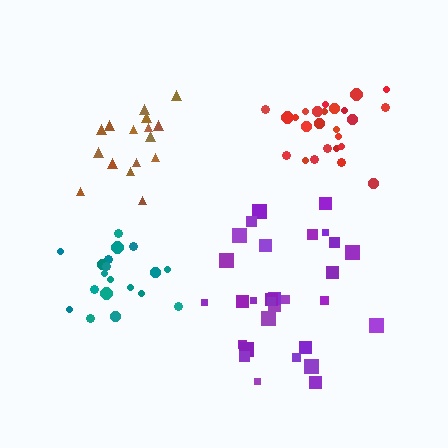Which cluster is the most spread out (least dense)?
Purple.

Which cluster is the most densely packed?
Red.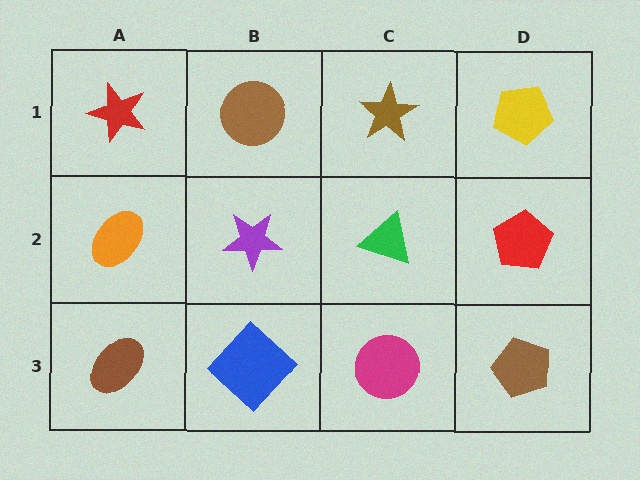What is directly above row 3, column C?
A green triangle.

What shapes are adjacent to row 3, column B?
A purple star (row 2, column B), a brown ellipse (row 3, column A), a magenta circle (row 3, column C).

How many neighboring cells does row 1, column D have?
2.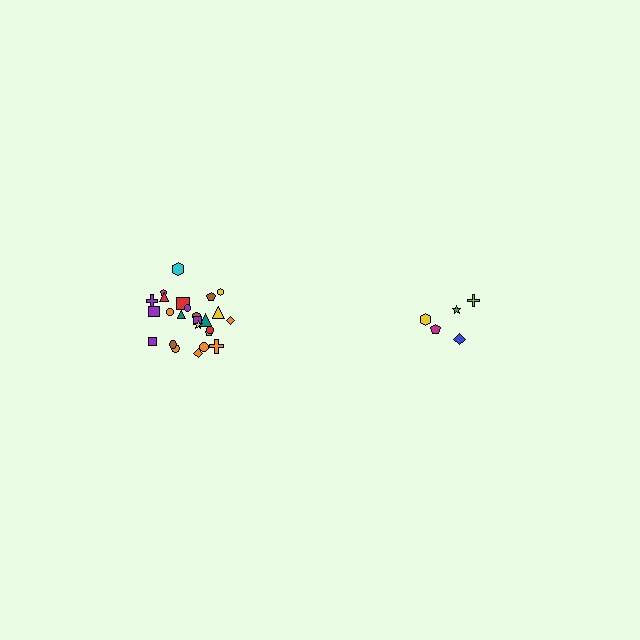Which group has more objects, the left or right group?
The left group.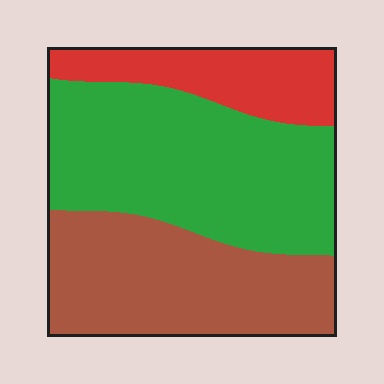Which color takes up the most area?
Green, at roughly 45%.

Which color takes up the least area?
Red, at roughly 20%.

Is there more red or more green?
Green.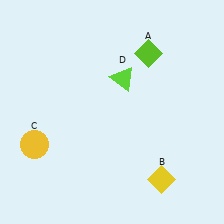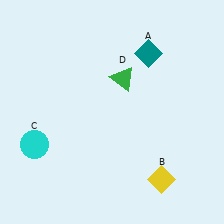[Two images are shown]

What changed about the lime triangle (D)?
In Image 1, D is lime. In Image 2, it changed to green.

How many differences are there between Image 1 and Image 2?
There are 3 differences between the two images.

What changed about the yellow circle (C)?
In Image 1, C is yellow. In Image 2, it changed to cyan.